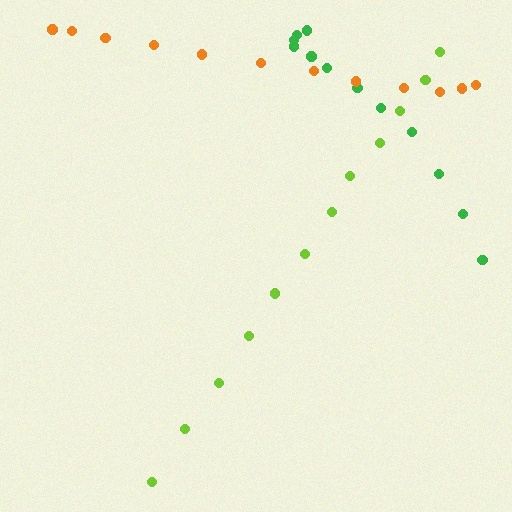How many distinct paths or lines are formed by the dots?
There are 3 distinct paths.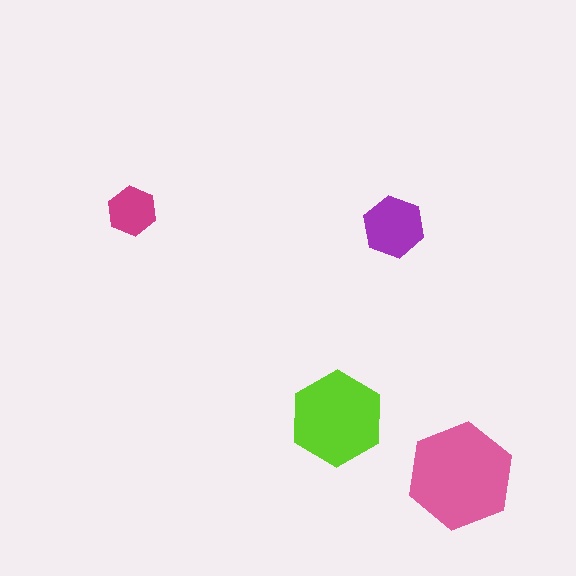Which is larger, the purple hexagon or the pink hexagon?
The pink one.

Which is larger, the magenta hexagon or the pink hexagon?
The pink one.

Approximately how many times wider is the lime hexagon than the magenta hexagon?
About 2 times wider.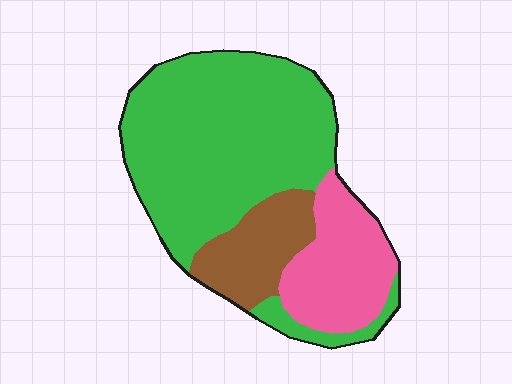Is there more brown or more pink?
Pink.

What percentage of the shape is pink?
Pink takes up about one fifth (1/5) of the shape.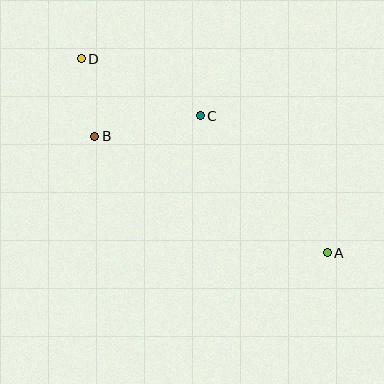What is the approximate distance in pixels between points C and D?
The distance between C and D is approximately 132 pixels.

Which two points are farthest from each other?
Points A and D are farthest from each other.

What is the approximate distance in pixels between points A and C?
The distance between A and C is approximately 187 pixels.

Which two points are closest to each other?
Points B and D are closest to each other.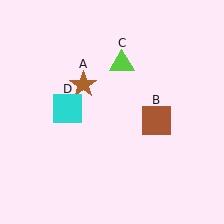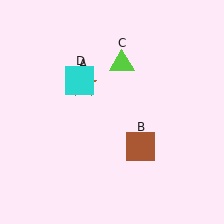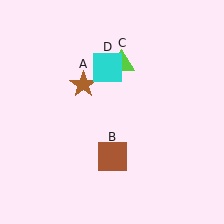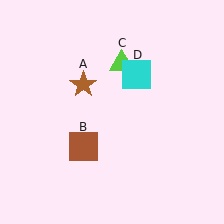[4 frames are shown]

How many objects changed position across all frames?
2 objects changed position: brown square (object B), cyan square (object D).